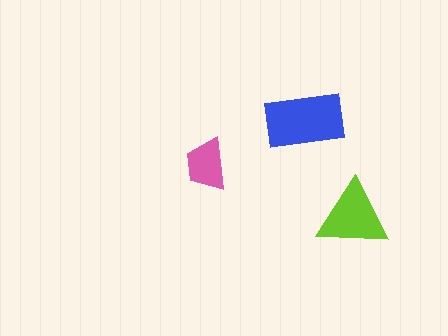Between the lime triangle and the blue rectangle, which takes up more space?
The blue rectangle.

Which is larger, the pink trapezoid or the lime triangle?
The lime triangle.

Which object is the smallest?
The pink trapezoid.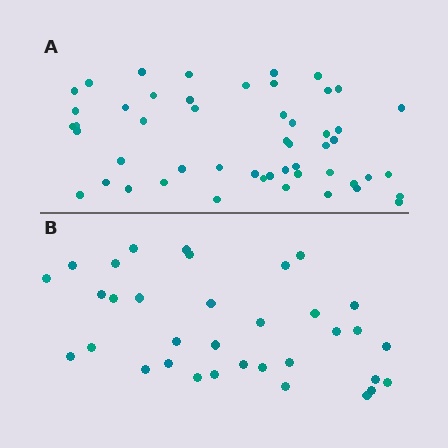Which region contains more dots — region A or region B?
Region A (the top region) has more dots.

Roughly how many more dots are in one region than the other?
Region A has approximately 15 more dots than region B.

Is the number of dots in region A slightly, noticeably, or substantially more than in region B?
Region A has substantially more. The ratio is roughly 1.5 to 1.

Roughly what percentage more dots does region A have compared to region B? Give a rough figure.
About 50% more.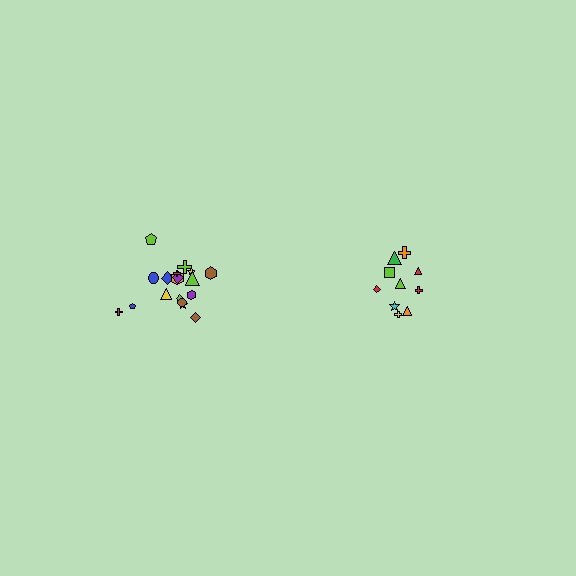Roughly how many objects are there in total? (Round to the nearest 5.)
Roughly 30 objects in total.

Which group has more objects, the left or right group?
The left group.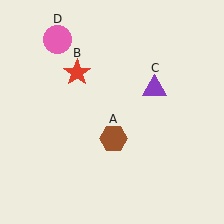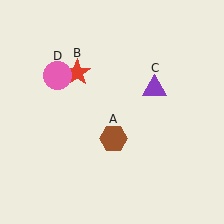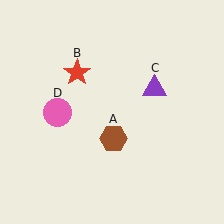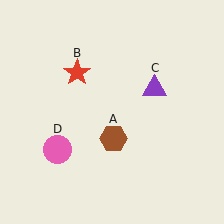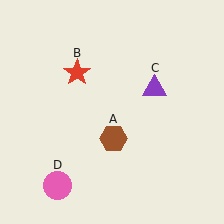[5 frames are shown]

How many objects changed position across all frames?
1 object changed position: pink circle (object D).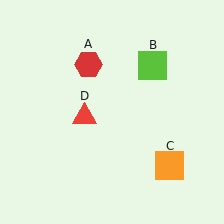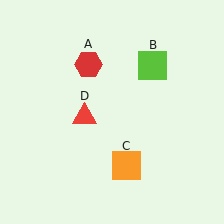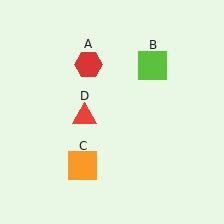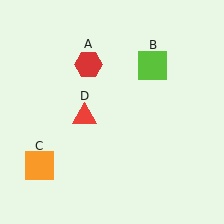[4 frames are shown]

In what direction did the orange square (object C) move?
The orange square (object C) moved left.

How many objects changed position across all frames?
1 object changed position: orange square (object C).